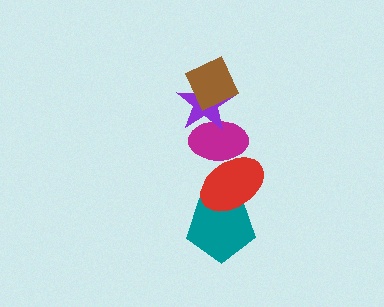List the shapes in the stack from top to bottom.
From top to bottom: the brown diamond, the purple star, the magenta ellipse, the red ellipse, the teal pentagon.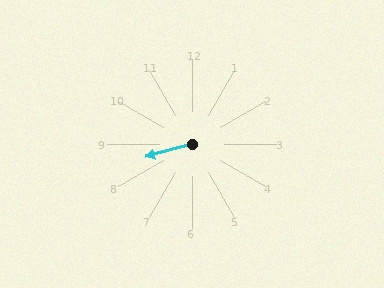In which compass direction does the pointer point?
West.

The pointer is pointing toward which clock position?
Roughly 8 o'clock.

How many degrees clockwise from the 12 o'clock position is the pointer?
Approximately 254 degrees.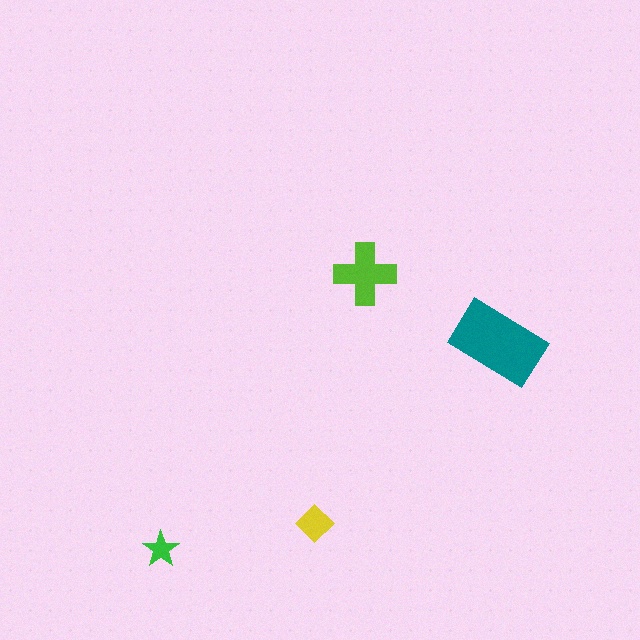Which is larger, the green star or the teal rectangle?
The teal rectangle.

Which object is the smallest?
The green star.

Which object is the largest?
The teal rectangle.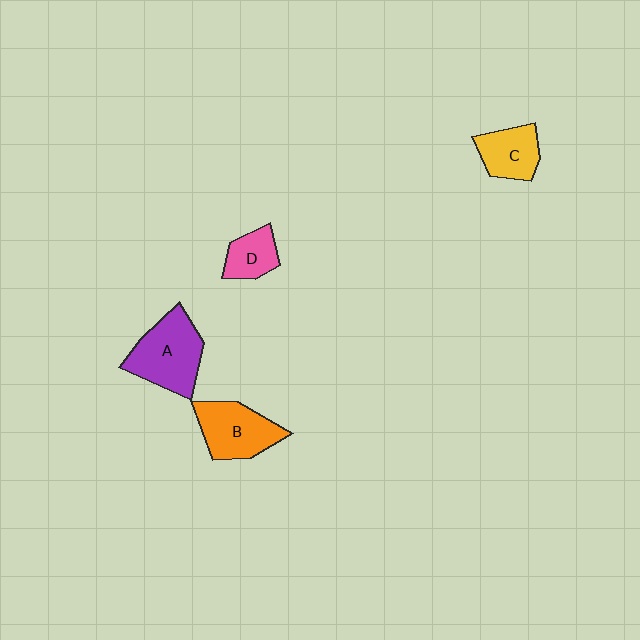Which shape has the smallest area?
Shape D (pink).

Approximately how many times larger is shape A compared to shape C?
Approximately 1.6 times.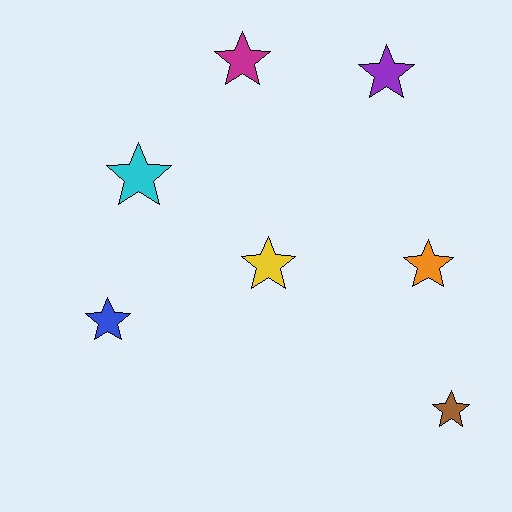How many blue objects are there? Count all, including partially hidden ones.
There is 1 blue object.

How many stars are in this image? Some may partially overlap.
There are 7 stars.